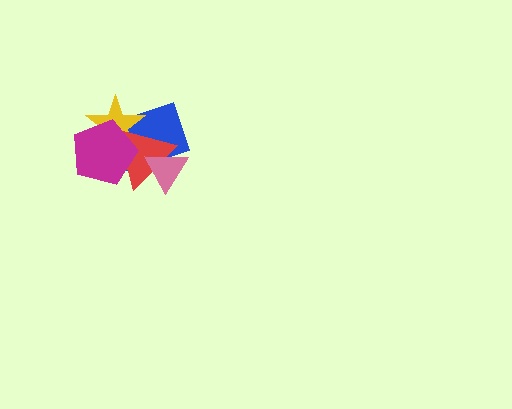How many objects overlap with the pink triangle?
2 objects overlap with the pink triangle.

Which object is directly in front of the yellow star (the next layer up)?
The red triangle is directly in front of the yellow star.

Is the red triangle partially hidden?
Yes, it is partially covered by another shape.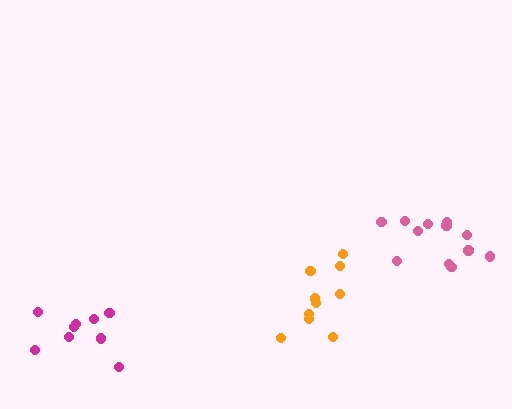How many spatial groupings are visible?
There are 3 spatial groupings.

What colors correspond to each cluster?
The clusters are colored: magenta, pink, orange.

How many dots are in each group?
Group 1: 9 dots, Group 2: 12 dots, Group 3: 10 dots (31 total).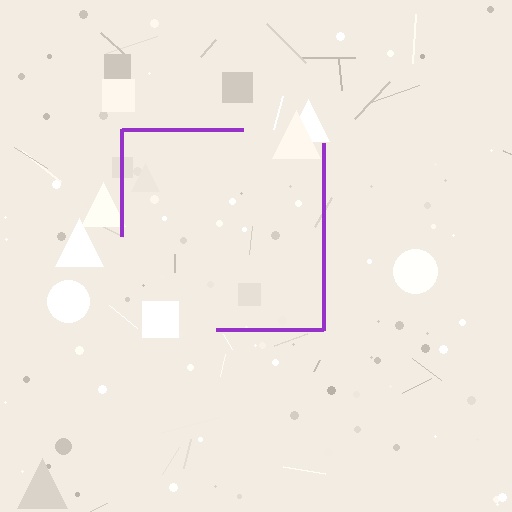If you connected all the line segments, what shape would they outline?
They would outline a square.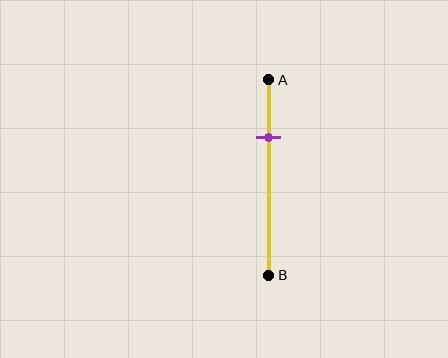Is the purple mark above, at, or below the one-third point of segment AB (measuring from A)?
The purple mark is above the one-third point of segment AB.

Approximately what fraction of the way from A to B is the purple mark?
The purple mark is approximately 30% of the way from A to B.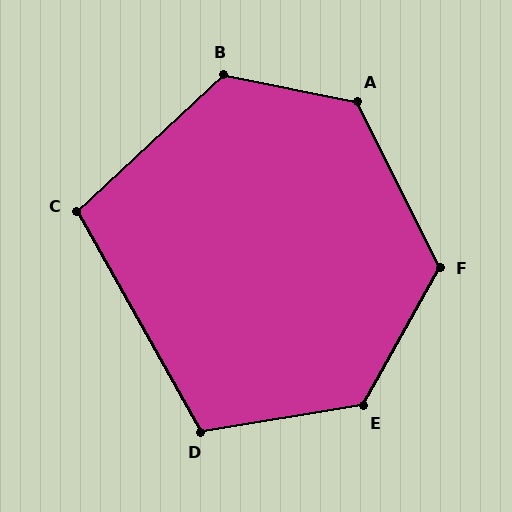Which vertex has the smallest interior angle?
C, at approximately 104 degrees.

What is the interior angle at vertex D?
Approximately 110 degrees (obtuse).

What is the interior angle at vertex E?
Approximately 128 degrees (obtuse).